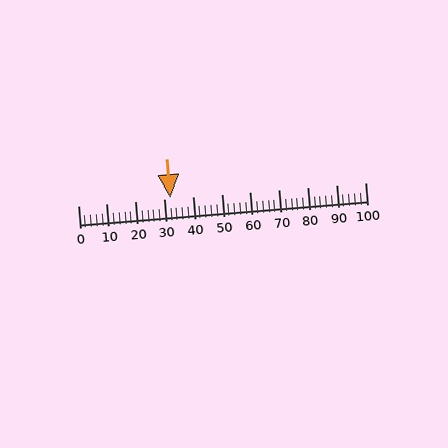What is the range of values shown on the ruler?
The ruler shows values from 0 to 100.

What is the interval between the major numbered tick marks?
The major tick marks are spaced 10 units apart.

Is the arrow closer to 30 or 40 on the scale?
The arrow is closer to 30.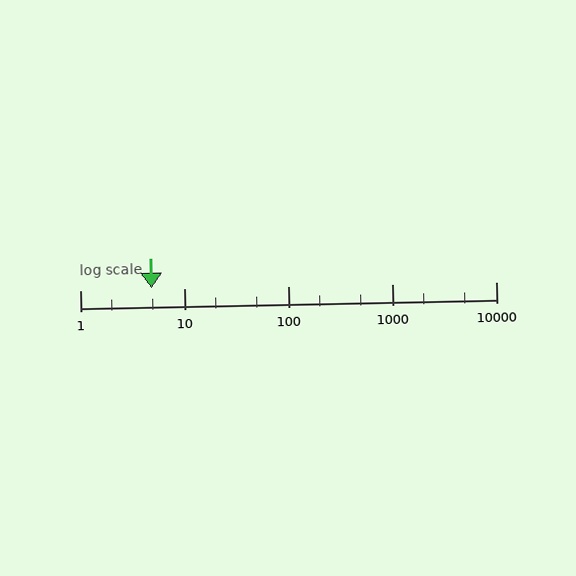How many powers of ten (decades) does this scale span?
The scale spans 4 decades, from 1 to 10000.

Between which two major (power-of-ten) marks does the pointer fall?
The pointer is between 1 and 10.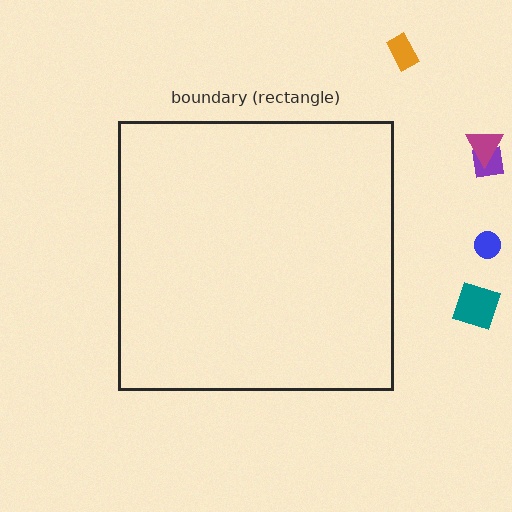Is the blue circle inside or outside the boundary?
Outside.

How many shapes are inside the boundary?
0 inside, 5 outside.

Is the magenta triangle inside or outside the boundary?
Outside.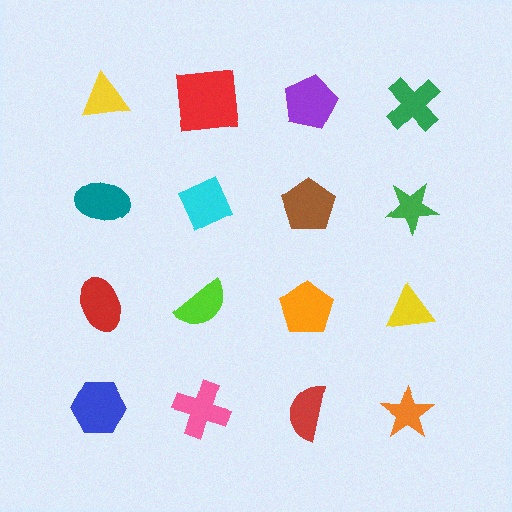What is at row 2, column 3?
A brown pentagon.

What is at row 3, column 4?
A yellow triangle.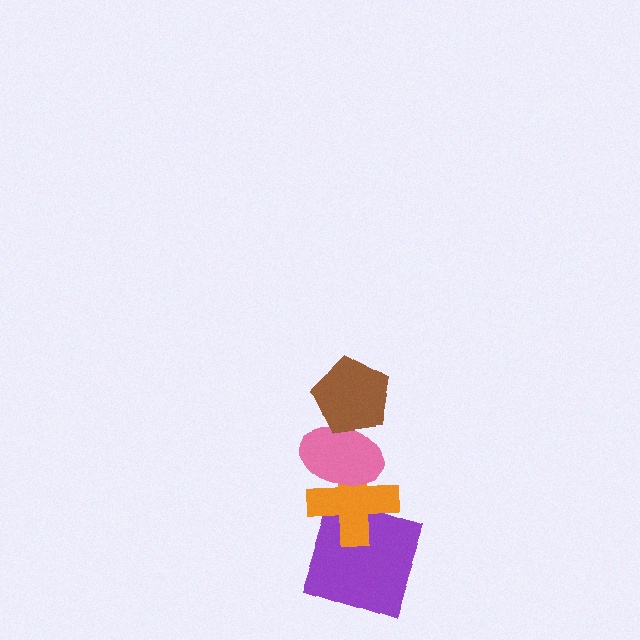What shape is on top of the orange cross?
The pink ellipse is on top of the orange cross.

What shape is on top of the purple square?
The orange cross is on top of the purple square.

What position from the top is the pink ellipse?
The pink ellipse is 2nd from the top.